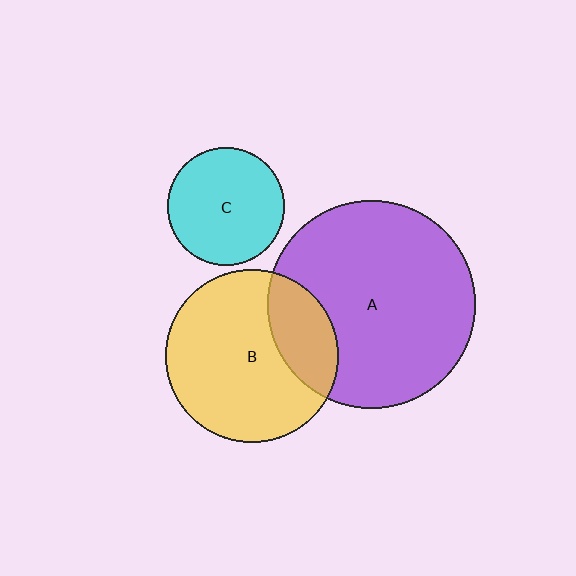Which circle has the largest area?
Circle A (purple).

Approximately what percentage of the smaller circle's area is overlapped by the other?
Approximately 25%.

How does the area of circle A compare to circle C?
Approximately 3.1 times.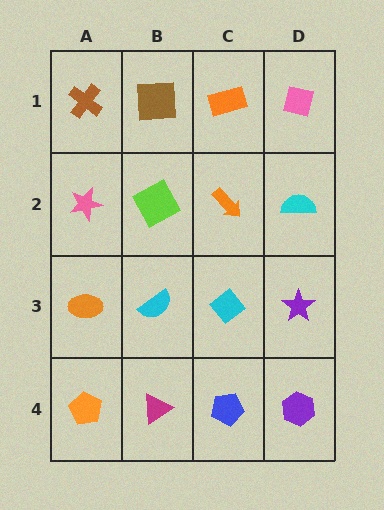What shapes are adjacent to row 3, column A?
A pink star (row 2, column A), an orange pentagon (row 4, column A), a cyan semicircle (row 3, column B).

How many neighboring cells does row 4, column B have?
3.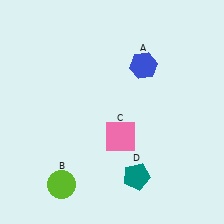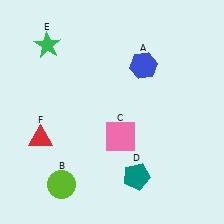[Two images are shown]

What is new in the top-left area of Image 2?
A green star (E) was added in the top-left area of Image 2.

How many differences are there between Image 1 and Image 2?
There are 2 differences between the two images.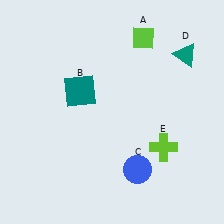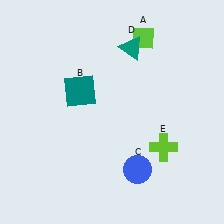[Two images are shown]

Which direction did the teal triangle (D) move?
The teal triangle (D) moved left.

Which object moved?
The teal triangle (D) moved left.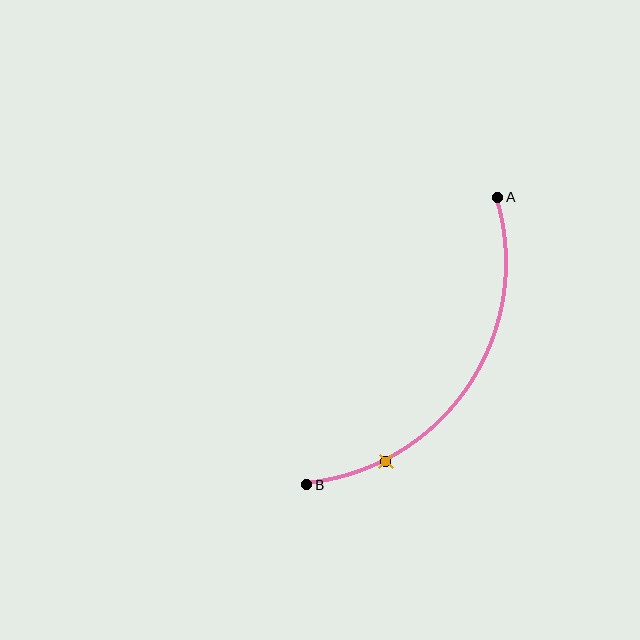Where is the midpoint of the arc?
The arc midpoint is the point on the curve farthest from the straight line joining A and B. It sits to the right of that line.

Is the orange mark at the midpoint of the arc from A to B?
No. The orange mark lies on the arc but is closer to endpoint B. The arc midpoint would be at the point on the curve equidistant along the arc from both A and B.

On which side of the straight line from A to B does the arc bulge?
The arc bulges to the right of the straight line connecting A and B.